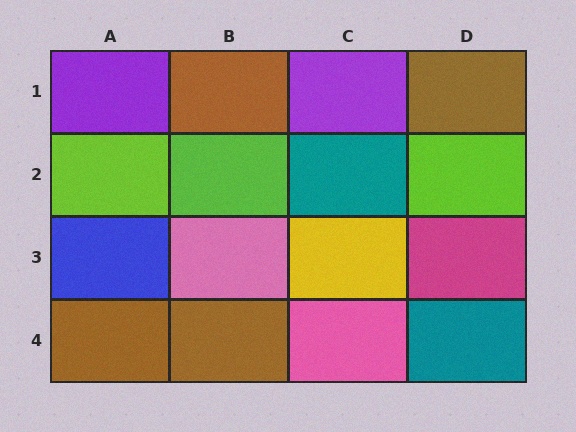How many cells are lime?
3 cells are lime.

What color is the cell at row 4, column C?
Pink.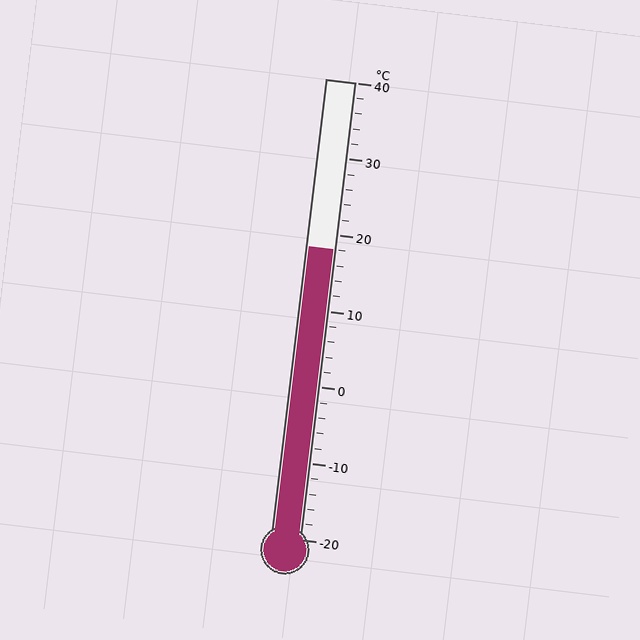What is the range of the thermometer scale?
The thermometer scale ranges from -20°C to 40°C.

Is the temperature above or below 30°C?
The temperature is below 30°C.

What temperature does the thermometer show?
The thermometer shows approximately 18°C.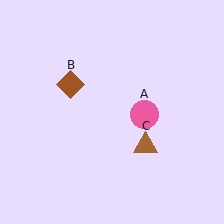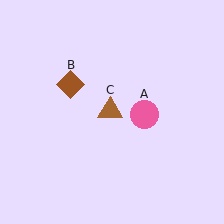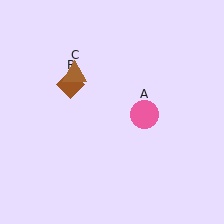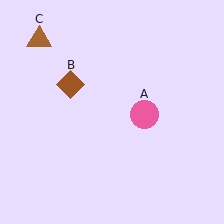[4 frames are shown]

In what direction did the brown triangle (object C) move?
The brown triangle (object C) moved up and to the left.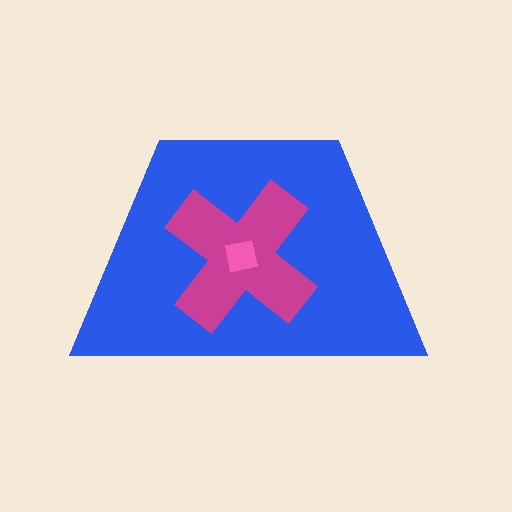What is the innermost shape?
The pink square.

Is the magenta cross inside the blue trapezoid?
Yes.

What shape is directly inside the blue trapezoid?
The magenta cross.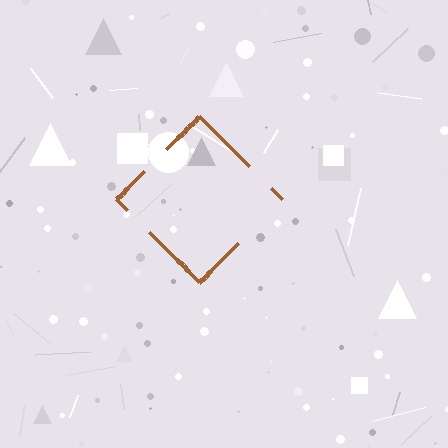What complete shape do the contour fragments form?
The contour fragments form a diamond.